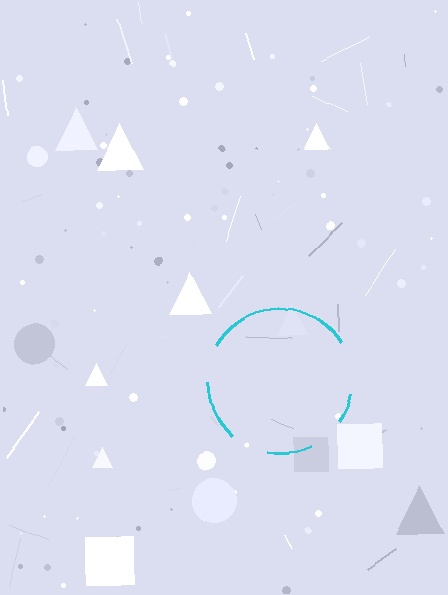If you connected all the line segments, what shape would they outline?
They would outline a circle.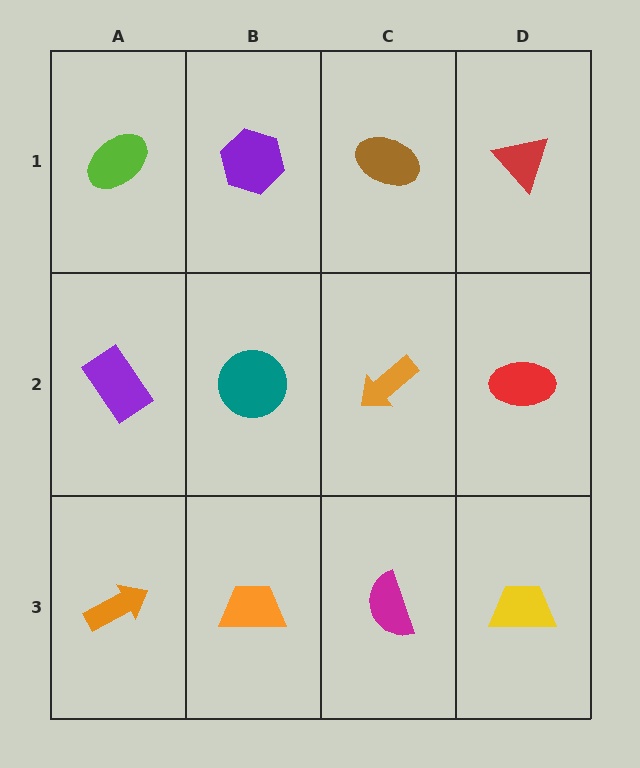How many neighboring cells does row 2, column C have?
4.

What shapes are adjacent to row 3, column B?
A teal circle (row 2, column B), an orange arrow (row 3, column A), a magenta semicircle (row 3, column C).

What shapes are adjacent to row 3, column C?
An orange arrow (row 2, column C), an orange trapezoid (row 3, column B), a yellow trapezoid (row 3, column D).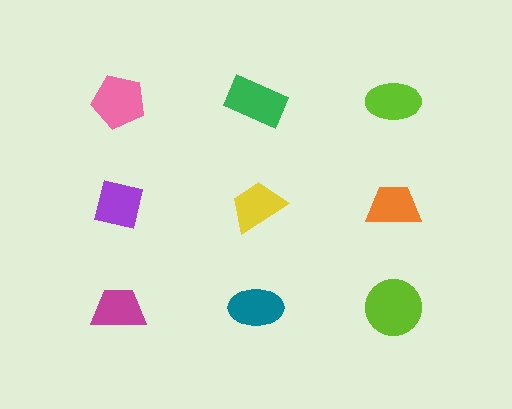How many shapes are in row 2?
3 shapes.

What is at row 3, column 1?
A magenta trapezoid.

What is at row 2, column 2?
A yellow trapezoid.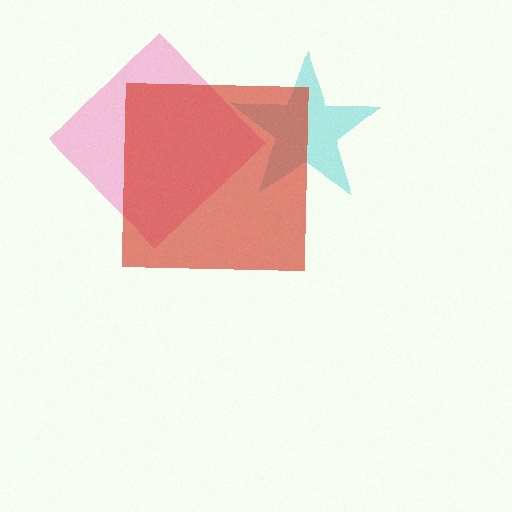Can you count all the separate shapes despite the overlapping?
Yes, there are 3 separate shapes.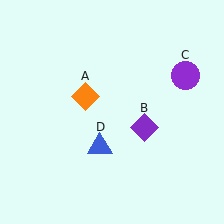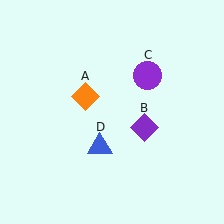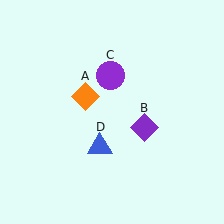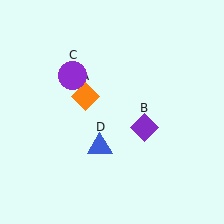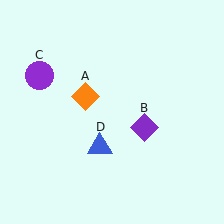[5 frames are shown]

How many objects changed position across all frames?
1 object changed position: purple circle (object C).